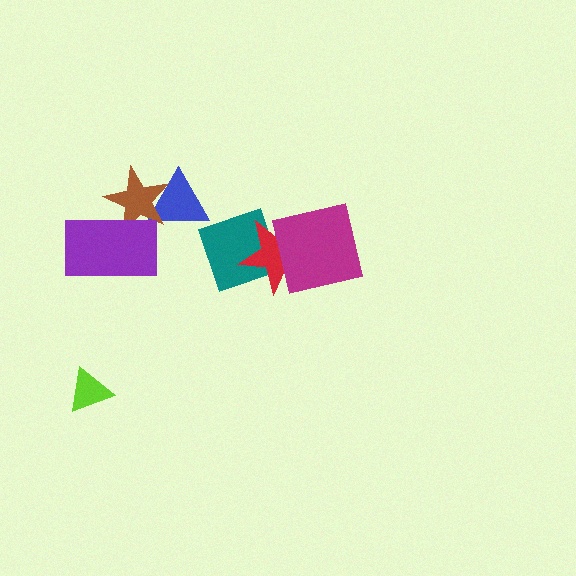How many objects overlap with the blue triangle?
1 object overlaps with the blue triangle.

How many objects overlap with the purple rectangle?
1 object overlaps with the purple rectangle.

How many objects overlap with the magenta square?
1 object overlaps with the magenta square.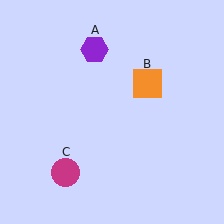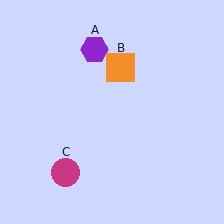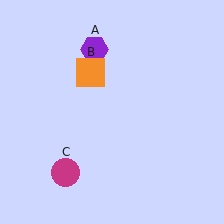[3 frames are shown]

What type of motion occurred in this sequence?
The orange square (object B) rotated counterclockwise around the center of the scene.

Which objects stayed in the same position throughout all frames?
Purple hexagon (object A) and magenta circle (object C) remained stationary.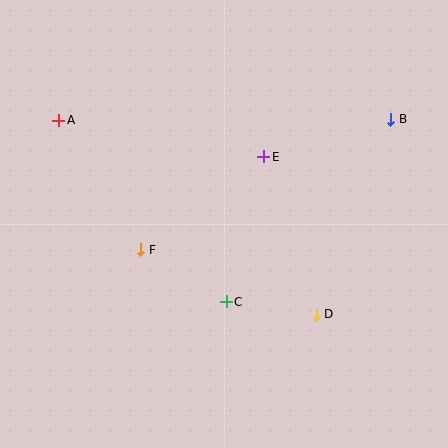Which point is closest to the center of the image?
Point C at (226, 302) is closest to the center.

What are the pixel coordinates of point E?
Point E is at (264, 157).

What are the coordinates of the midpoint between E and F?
The midpoint between E and F is at (202, 203).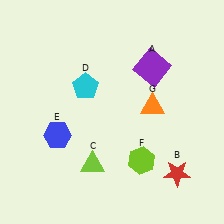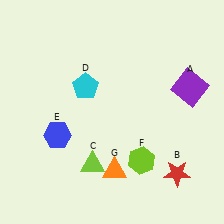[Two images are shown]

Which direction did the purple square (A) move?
The purple square (A) moved right.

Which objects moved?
The objects that moved are: the purple square (A), the orange triangle (G).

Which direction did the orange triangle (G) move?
The orange triangle (G) moved down.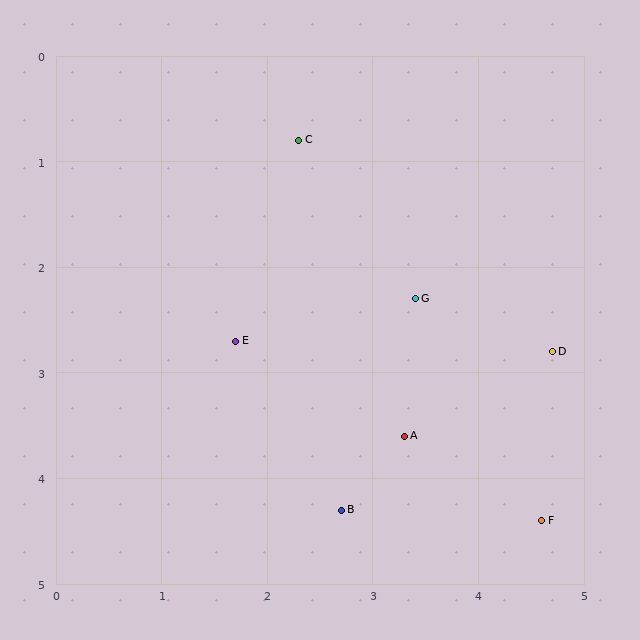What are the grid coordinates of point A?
Point A is at approximately (3.3, 3.6).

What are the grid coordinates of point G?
Point G is at approximately (3.4, 2.3).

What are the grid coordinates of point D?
Point D is at approximately (4.7, 2.8).